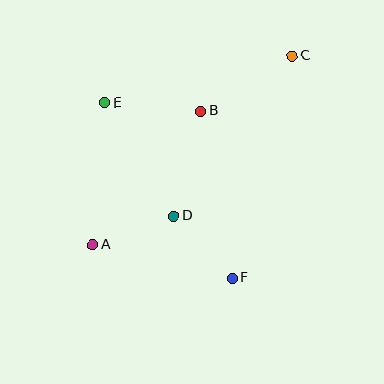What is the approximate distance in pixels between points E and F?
The distance between E and F is approximately 217 pixels.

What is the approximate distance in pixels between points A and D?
The distance between A and D is approximately 86 pixels.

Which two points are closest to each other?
Points D and F are closest to each other.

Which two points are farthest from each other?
Points A and C are farthest from each other.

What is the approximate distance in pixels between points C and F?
The distance between C and F is approximately 230 pixels.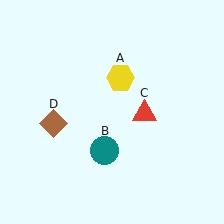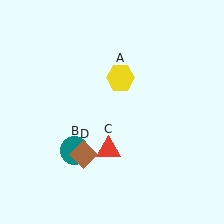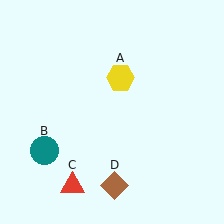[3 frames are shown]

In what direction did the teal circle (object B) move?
The teal circle (object B) moved left.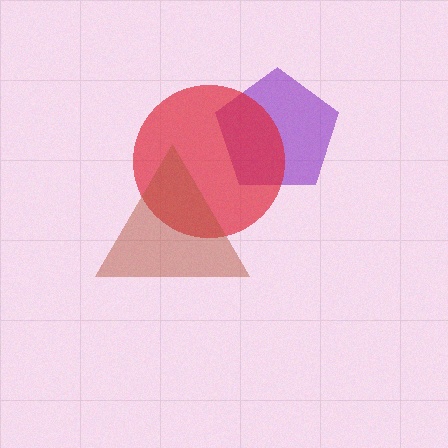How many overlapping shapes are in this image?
There are 3 overlapping shapes in the image.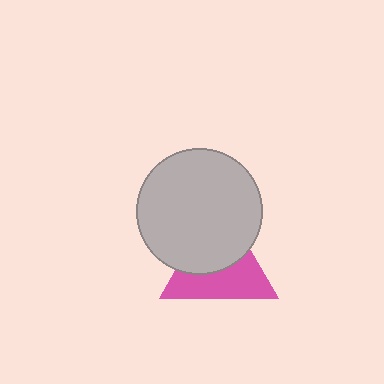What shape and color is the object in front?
The object in front is a light gray circle.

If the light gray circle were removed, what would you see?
You would see the complete pink triangle.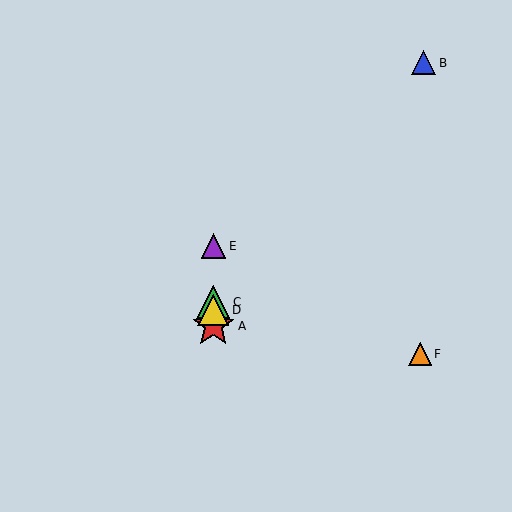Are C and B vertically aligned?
No, C is at x≈213 and B is at x≈423.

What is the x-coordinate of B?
Object B is at x≈423.